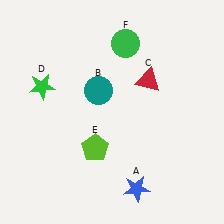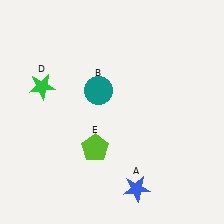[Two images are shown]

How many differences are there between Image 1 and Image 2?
There are 2 differences between the two images.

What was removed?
The green circle (F), the red triangle (C) were removed in Image 2.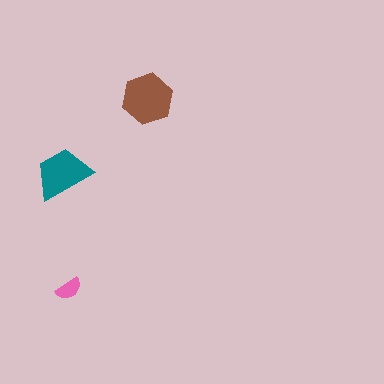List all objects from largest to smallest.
The brown hexagon, the teal trapezoid, the pink semicircle.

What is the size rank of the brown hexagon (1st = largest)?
1st.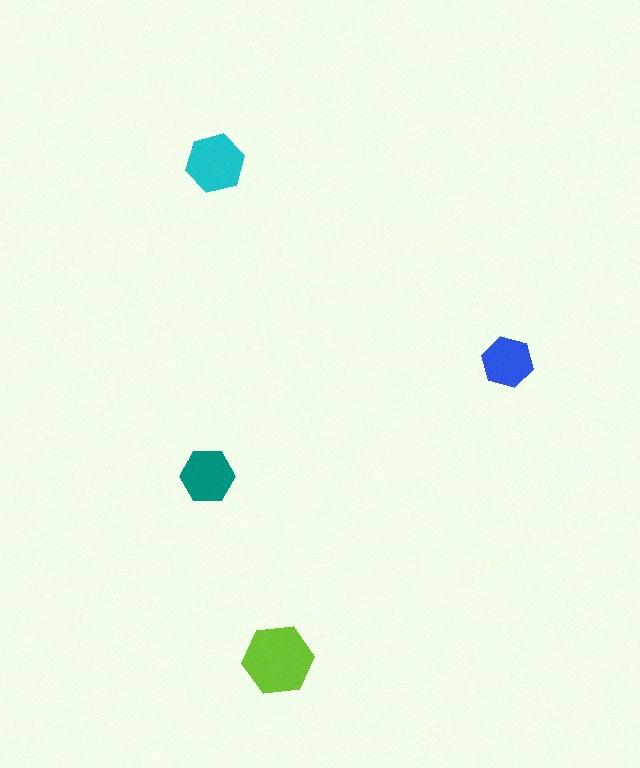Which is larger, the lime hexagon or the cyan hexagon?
The lime one.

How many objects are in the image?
There are 4 objects in the image.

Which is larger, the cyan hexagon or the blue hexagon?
The cyan one.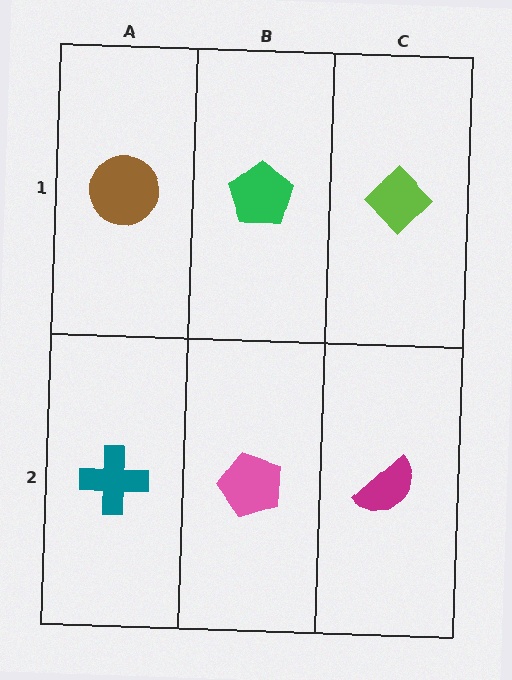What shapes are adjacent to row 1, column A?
A teal cross (row 2, column A), a green pentagon (row 1, column B).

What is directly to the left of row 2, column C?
A pink pentagon.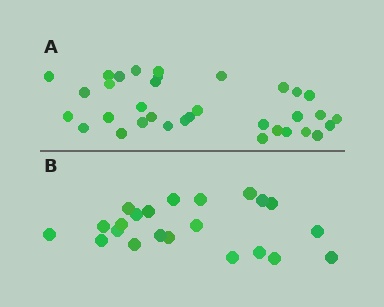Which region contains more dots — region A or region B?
Region A (the top region) has more dots.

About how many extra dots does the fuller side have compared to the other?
Region A has roughly 12 or so more dots than region B.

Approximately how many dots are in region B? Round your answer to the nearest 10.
About 20 dots. (The exact count is 22, which rounds to 20.)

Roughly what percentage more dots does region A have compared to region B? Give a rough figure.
About 55% more.